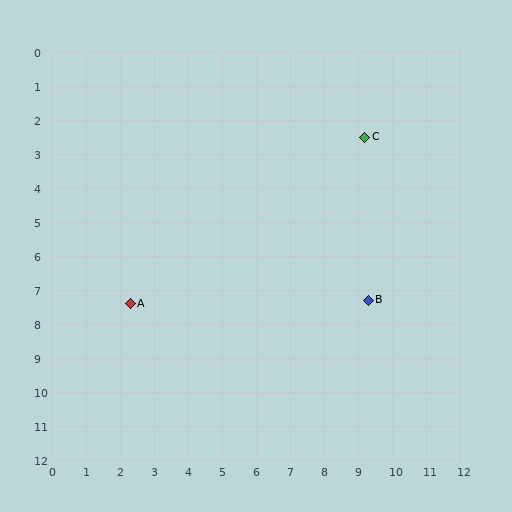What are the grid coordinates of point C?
Point C is at approximately (9.2, 2.5).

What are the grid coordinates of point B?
Point B is at approximately (9.3, 7.3).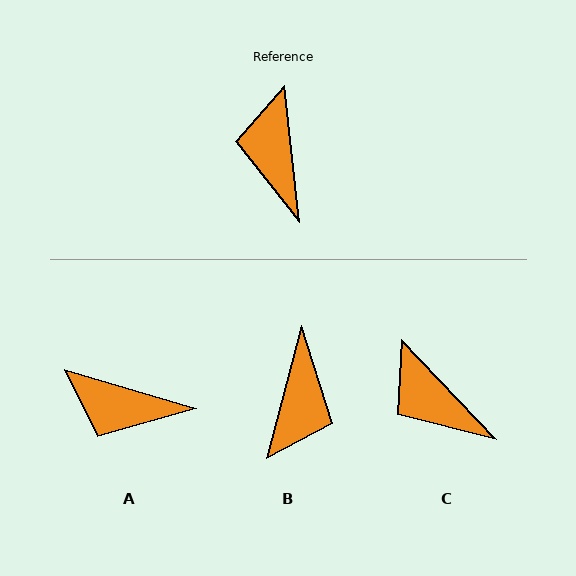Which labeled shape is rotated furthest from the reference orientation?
B, about 159 degrees away.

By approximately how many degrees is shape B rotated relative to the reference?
Approximately 159 degrees counter-clockwise.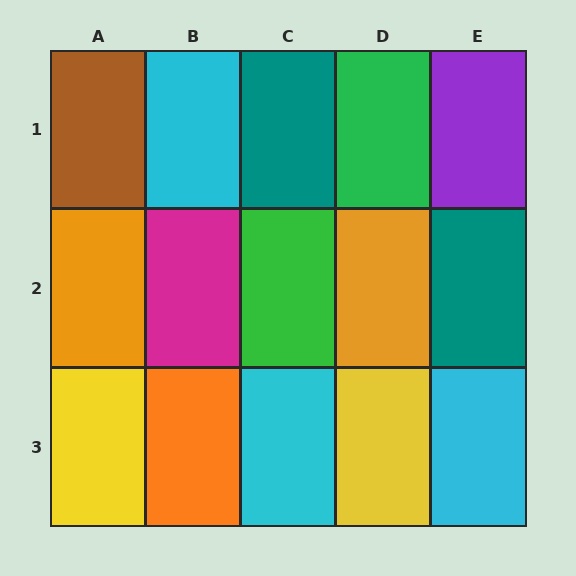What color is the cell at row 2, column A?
Orange.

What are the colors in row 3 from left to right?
Yellow, orange, cyan, yellow, cyan.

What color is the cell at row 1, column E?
Purple.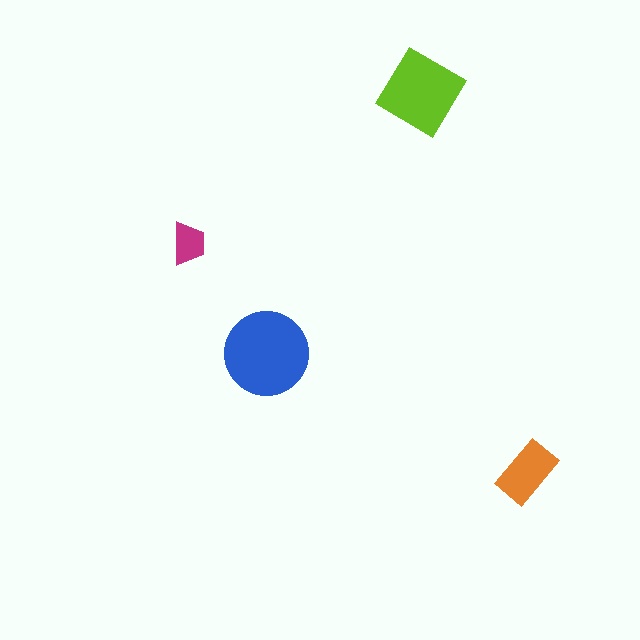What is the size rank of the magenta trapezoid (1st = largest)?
4th.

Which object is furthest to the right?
The orange rectangle is rightmost.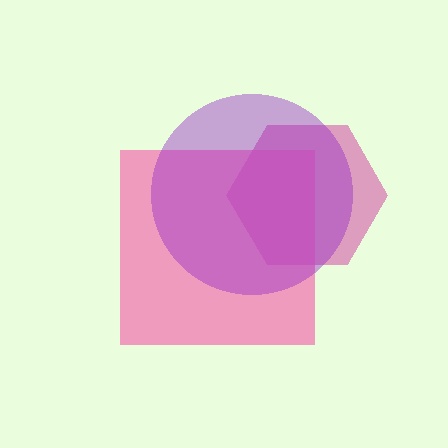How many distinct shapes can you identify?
There are 3 distinct shapes: a magenta hexagon, a pink square, a purple circle.